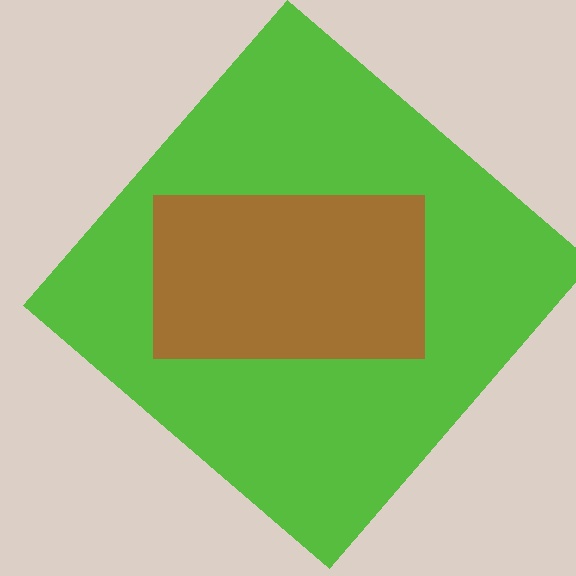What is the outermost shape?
The lime diamond.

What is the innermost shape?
The brown rectangle.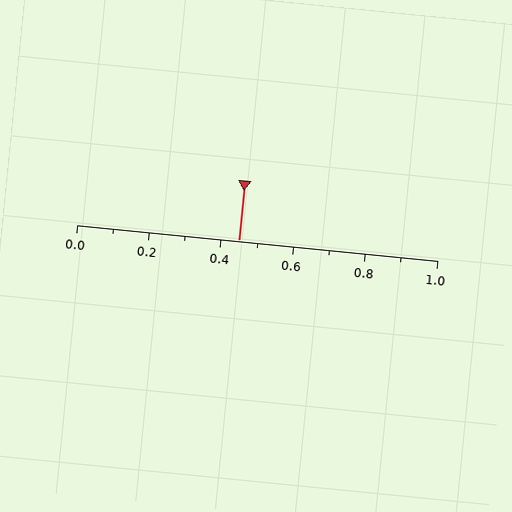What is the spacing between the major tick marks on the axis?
The major ticks are spaced 0.2 apart.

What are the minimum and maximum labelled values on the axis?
The axis runs from 0.0 to 1.0.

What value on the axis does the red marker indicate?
The marker indicates approximately 0.45.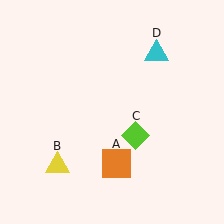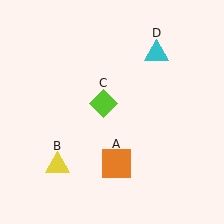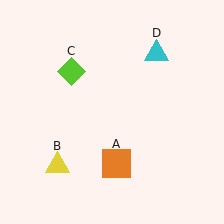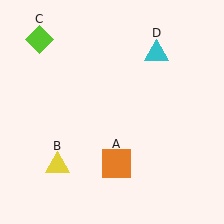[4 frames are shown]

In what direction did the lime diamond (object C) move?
The lime diamond (object C) moved up and to the left.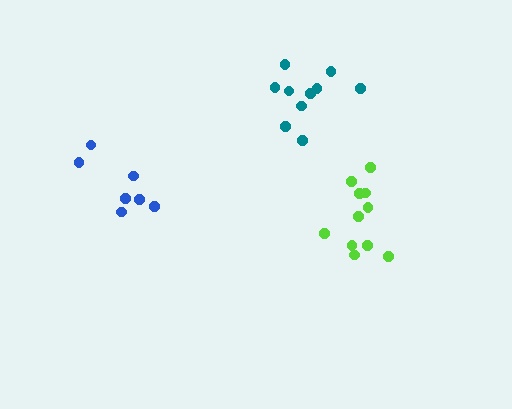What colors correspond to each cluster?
The clusters are colored: blue, lime, teal.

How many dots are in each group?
Group 1: 7 dots, Group 2: 11 dots, Group 3: 10 dots (28 total).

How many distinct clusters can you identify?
There are 3 distinct clusters.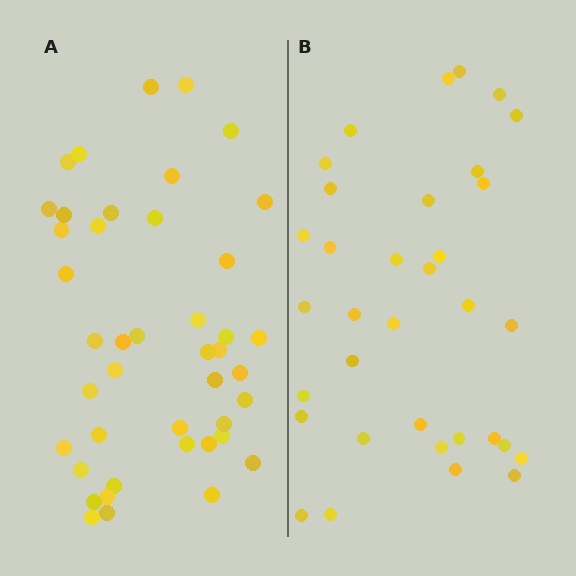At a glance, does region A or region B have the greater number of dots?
Region A (the left region) has more dots.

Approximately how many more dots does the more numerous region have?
Region A has roughly 8 or so more dots than region B.